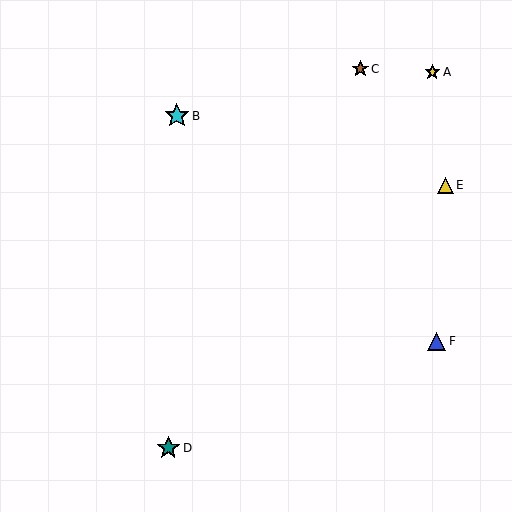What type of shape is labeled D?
Shape D is a teal star.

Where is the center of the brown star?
The center of the brown star is at (360, 69).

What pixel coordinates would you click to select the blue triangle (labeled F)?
Click at (437, 341) to select the blue triangle F.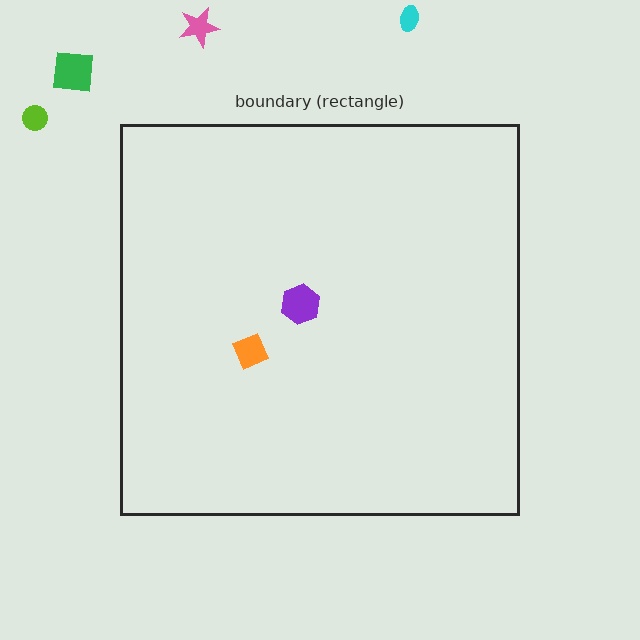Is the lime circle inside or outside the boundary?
Outside.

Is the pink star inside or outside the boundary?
Outside.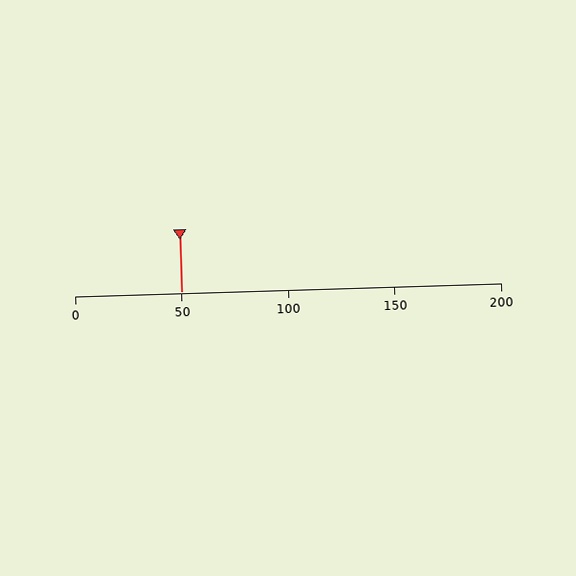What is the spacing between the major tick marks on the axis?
The major ticks are spaced 50 apart.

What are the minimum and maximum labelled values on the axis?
The axis runs from 0 to 200.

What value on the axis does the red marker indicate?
The marker indicates approximately 50.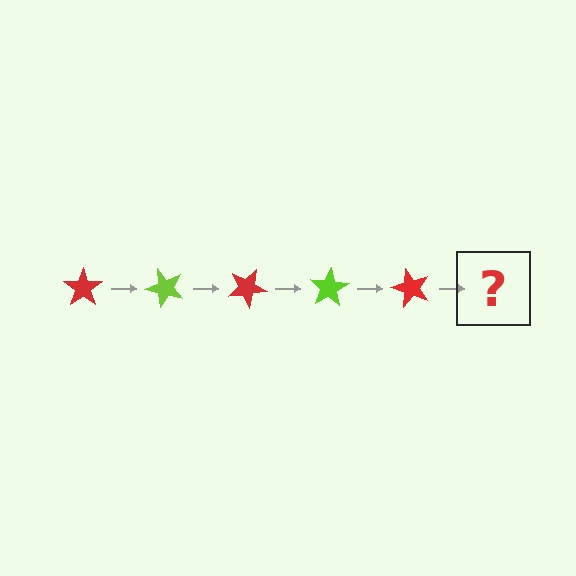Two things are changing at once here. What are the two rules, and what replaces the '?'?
The two rules are that it rotates 50 degrees each step and the color cycles through red and lime. The '?' should be a lime star, rotated 250 degrees from the start.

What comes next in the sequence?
The next element should be a lime star, rotated 250 degrees from the start.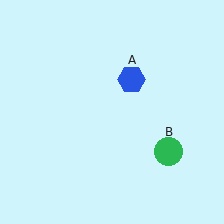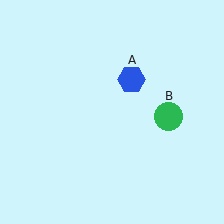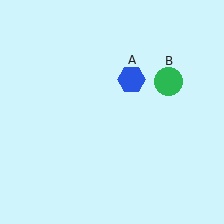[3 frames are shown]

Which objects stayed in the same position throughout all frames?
Blue hexagon (object A) remained stationary.